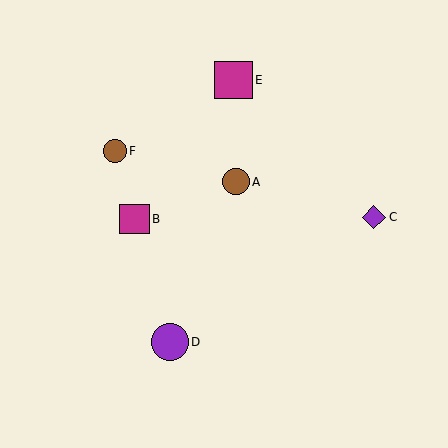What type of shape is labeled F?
Shape F is a brown circle.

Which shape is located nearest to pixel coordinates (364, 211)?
The purple diamond (labeled C) at (374, 217) is nearest to that location.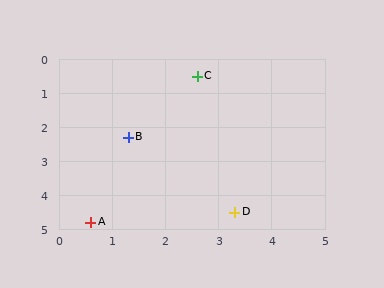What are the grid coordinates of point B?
Point B is at approximately (1.3, 2.3).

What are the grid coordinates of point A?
Point A is at approximately (0.6, 4.8).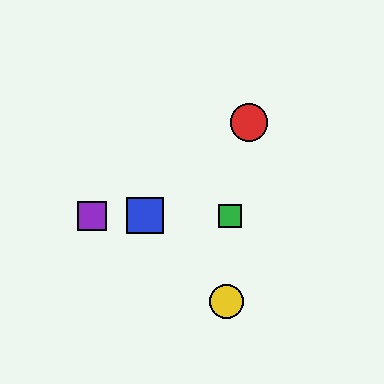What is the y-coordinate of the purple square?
The purple square is at y≈216.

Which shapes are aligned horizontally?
The blue square, the green square, the purple square are aligned horizontally.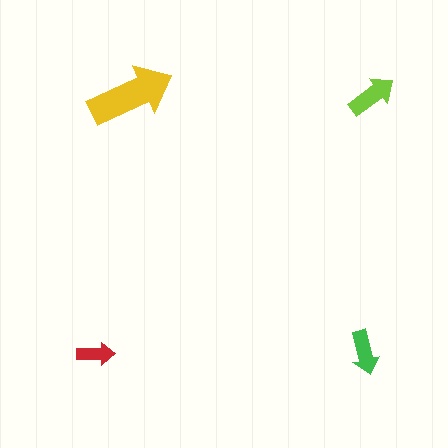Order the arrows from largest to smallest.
the yellow one, the lime one, the green one, the red one.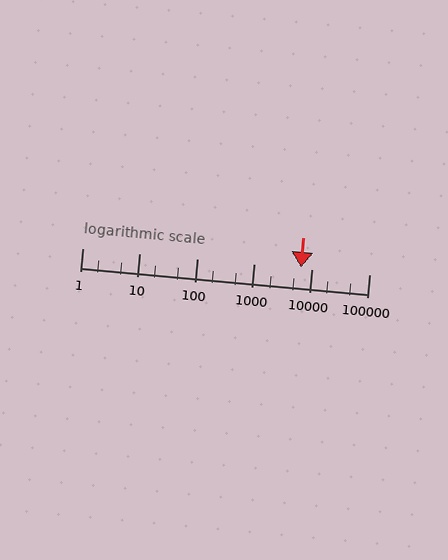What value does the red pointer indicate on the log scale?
The pointer indicates approximately 6400.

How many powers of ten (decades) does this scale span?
The scale spans 5 decades, from 1 to 100000.